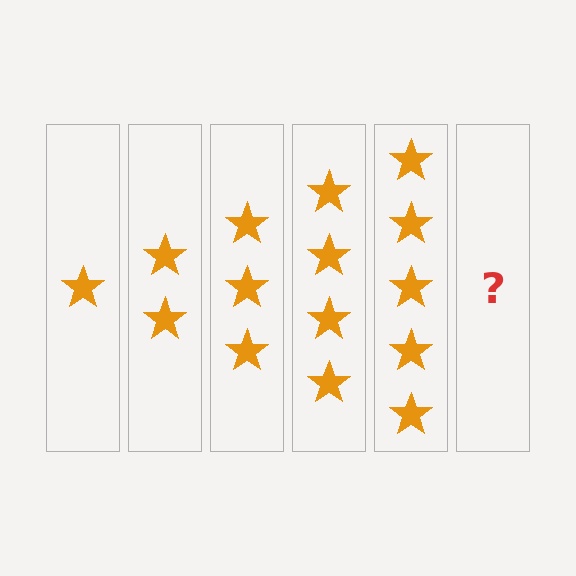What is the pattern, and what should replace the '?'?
The pattern is that each step adds one more star. The '?' should be 6 stars.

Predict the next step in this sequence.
The next step is 6 stars.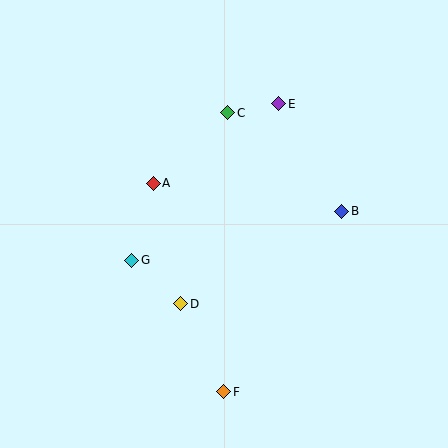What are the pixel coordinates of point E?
Point E is at (279, 104).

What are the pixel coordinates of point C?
Point C is at (228, 113).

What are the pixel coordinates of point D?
Point D is at (181, 304).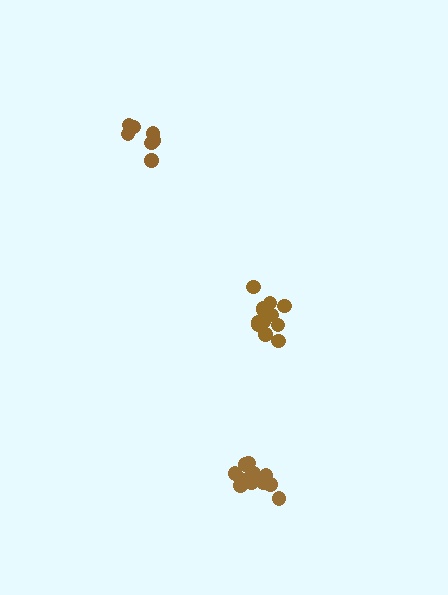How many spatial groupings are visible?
There are 3 spatial groupings.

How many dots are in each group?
Group 1: 12 dots, Group 2: 7 dots, Group 3: 13 dots (32 total).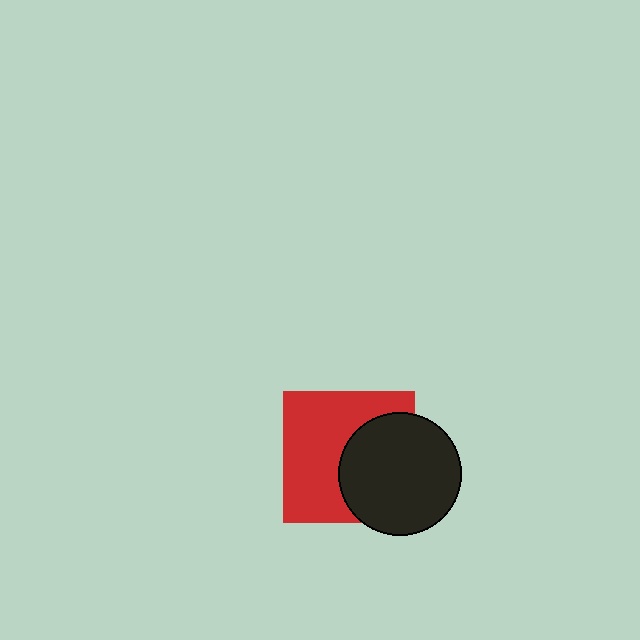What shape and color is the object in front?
The object in front is a black circle.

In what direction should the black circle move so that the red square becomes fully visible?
The black circle should move right. That is the shortest direction to clear the overlap and leave the red square fully visible.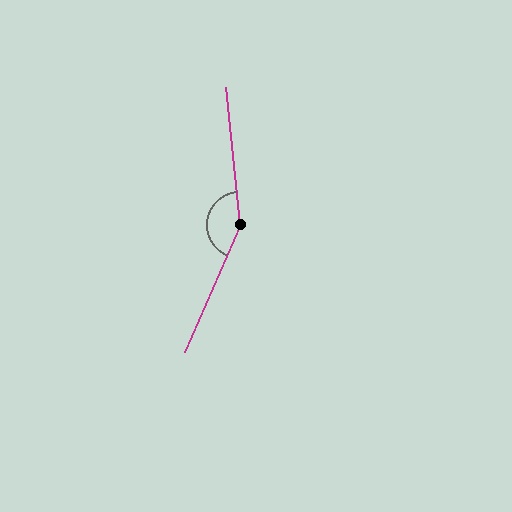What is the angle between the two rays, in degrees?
Approximately 151 degrees.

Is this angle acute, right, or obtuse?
It is obtuse.